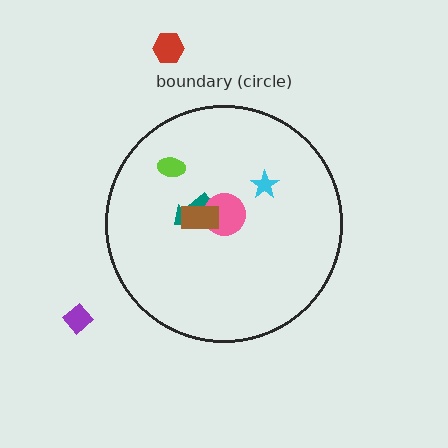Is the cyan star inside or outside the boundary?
Inside.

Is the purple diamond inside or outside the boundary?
Outside.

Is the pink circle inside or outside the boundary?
Inside.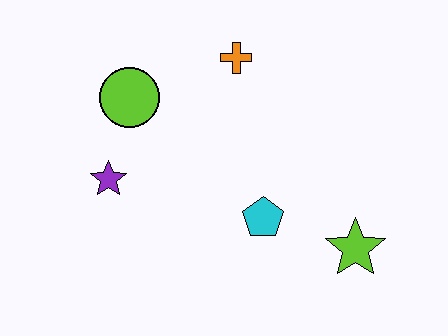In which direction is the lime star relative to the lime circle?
The lime star is to the right of the lime circle.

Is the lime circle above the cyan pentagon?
Yes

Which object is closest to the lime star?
The cyan pentagon is closest to the lime star.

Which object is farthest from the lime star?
The lime circle is farthest from the lime star.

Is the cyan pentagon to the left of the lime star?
Yes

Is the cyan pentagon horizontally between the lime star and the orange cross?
Yes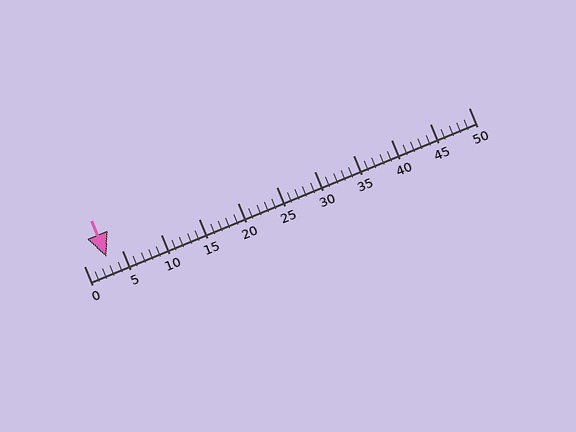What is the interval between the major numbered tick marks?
The major tick marks are spaced 5 units apart.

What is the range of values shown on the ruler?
The ruler shows values from 0 to 50.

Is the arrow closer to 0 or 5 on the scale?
The arrow is closer to 5.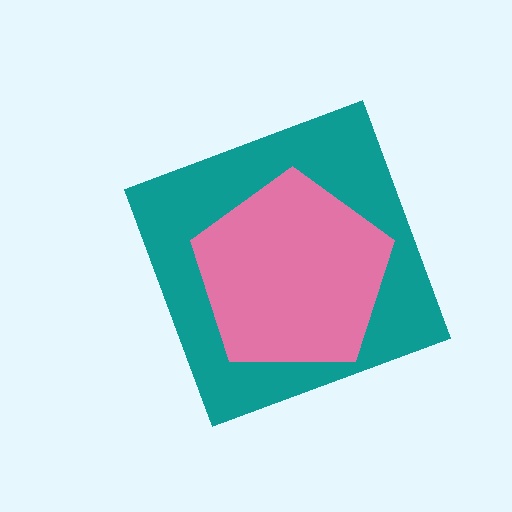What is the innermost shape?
The pink pentagon.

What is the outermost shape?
The teal diamond.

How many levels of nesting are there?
2.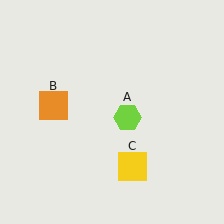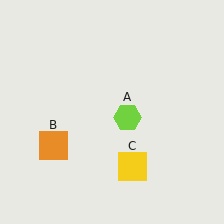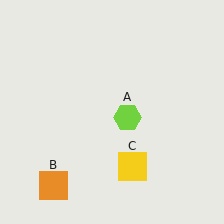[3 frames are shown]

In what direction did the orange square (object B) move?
The orange square (object B) moved down.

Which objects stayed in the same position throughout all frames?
Lime hexagon (object A) and yellow square (object C) remained stationary.